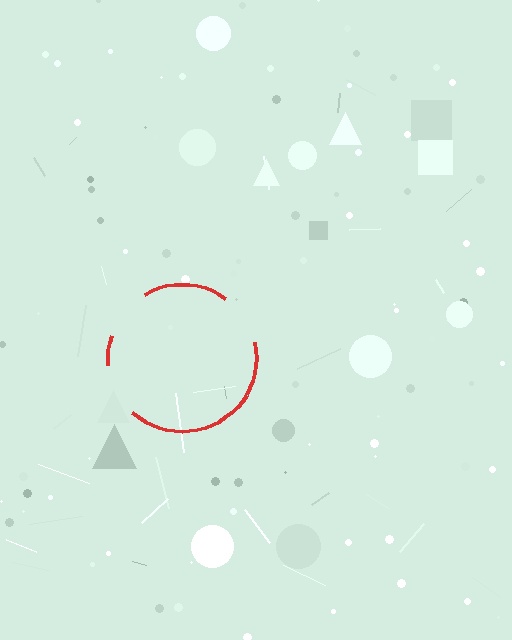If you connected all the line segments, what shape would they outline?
They would outline a circle.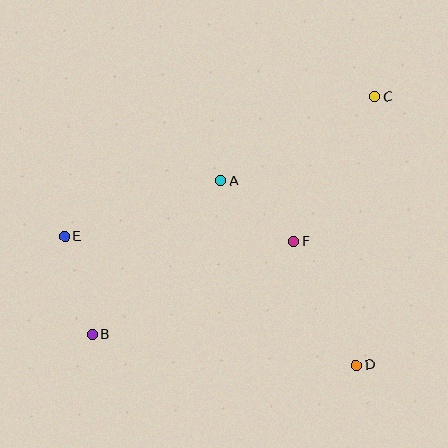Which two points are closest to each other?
Points A and F are closest to each other.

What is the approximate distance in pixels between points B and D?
The distance between B and D is approximately 266 pixels.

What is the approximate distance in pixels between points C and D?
The distance between C and D is approximately 269 pixels.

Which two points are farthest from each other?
Points B and C are farthest from each other.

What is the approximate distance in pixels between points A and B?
The distance between A and B is approximately 200 pixels.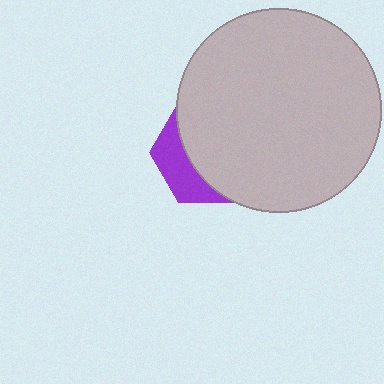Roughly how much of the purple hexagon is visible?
A small part of it is visible (roughly 31%).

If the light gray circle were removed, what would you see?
You would see the complete purple hexagon.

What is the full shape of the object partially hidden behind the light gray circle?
The partially hidden object is a purple hexagon.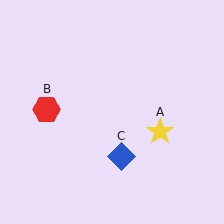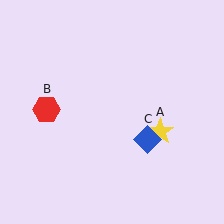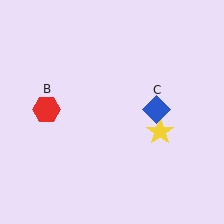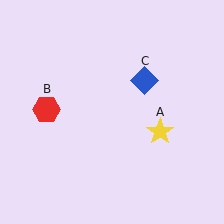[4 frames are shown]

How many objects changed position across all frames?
1 object changed position: blue diamond (object C).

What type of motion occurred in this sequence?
The blue diamond (object C) rotated counterclockwise around the center of the scene.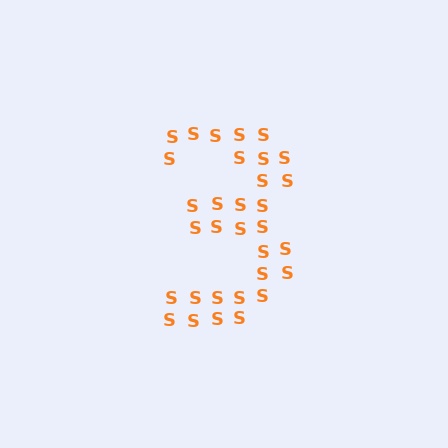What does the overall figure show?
The overall figure shows the digit 3.